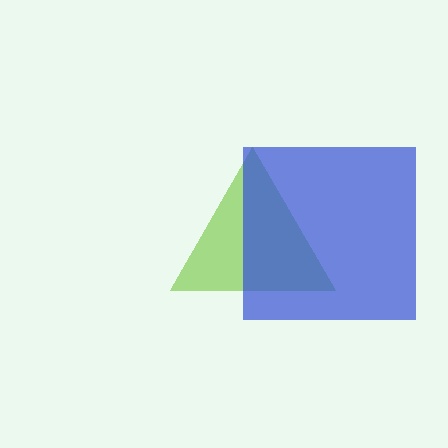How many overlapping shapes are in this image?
There are 2 overlapping shapes in the image.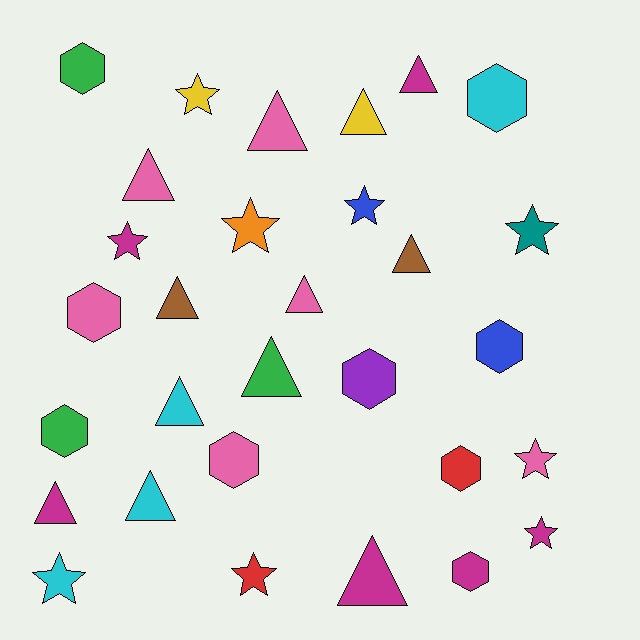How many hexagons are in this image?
There are 9 hexagons.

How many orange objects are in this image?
There is 1 orange object.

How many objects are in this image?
There are 30 objects.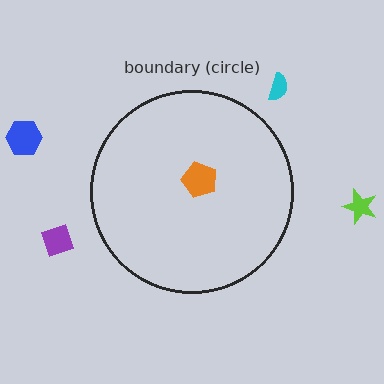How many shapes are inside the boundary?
1 inside, 4 outside.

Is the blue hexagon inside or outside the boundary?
Outside.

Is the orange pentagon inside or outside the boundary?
Inside.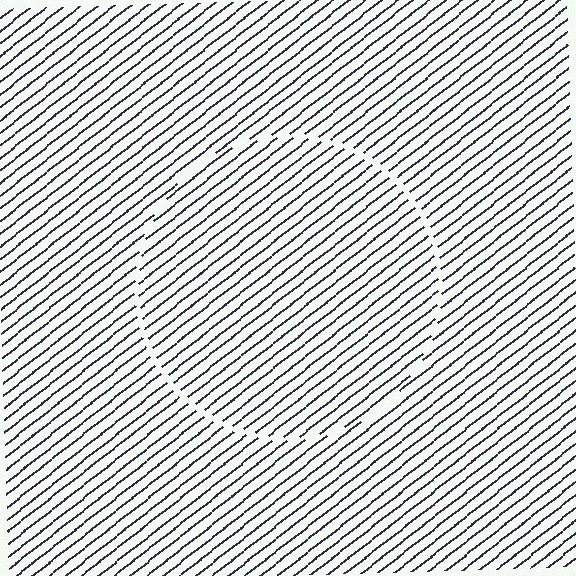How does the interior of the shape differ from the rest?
The interior of the shape contains the same grating, shifted by half a period — the contour is defined by the phase discontinuity where line-ends from the inner and outer gratings abut.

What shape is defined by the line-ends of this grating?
An illusory circle. The interior of the shape contains the same grating, shifted by half a period — the contour is defined by the phase discontinuity where line-ends from the inner and outer gratings abut.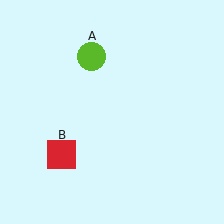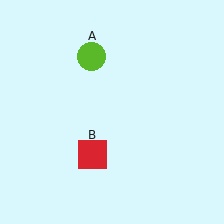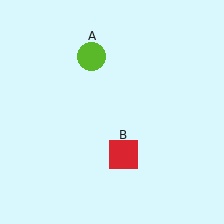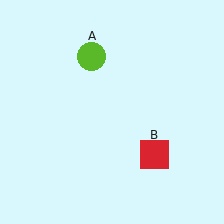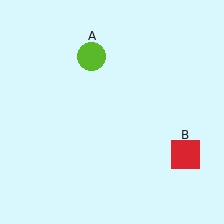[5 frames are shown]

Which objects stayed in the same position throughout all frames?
Lime circle (object A) remained stationary.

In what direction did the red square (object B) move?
The red square (object B) moved right.